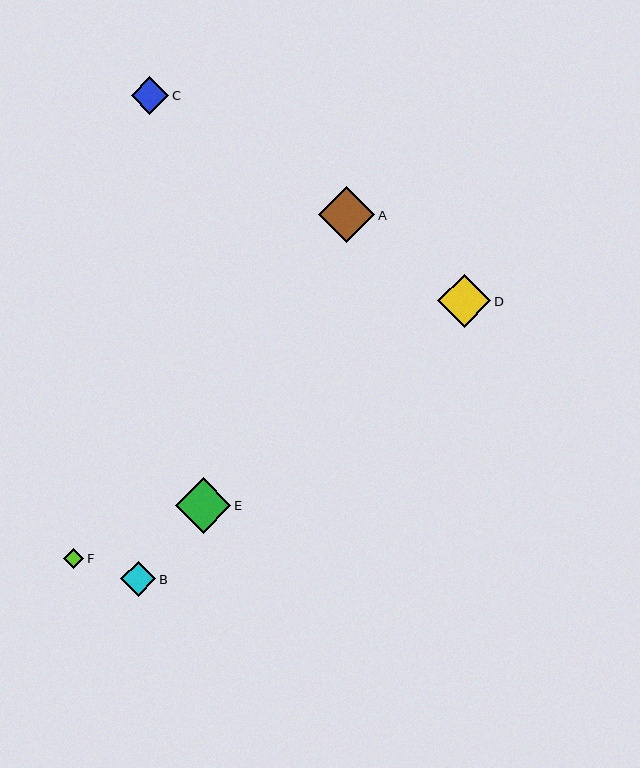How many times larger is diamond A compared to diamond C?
Diamond A is approximately 1.5 times the size of diamond C.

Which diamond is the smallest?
Diamond F is the smallest with a size of approximately 20 pixels.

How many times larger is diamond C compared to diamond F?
Diamond C is approximately 1.9 times the size of diamond F.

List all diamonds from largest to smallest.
From largest to smallest: A, E, D, C, B, F.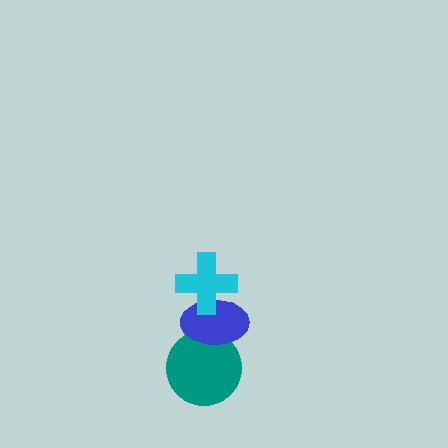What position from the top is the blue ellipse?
The blue ellipse is 2nd from the top.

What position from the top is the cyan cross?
The cyan cross is 1st from the top.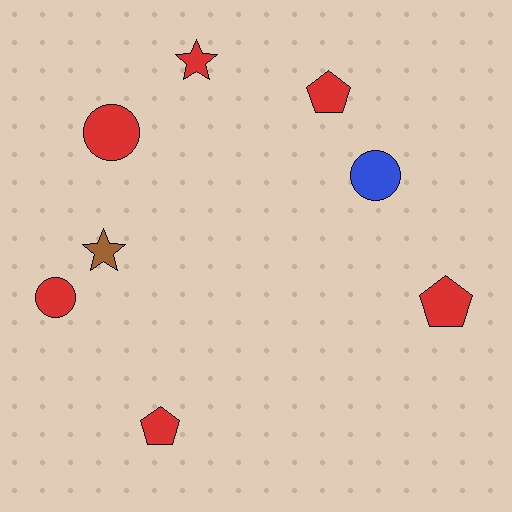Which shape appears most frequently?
Pentagon, with 3 objects.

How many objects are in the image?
There are 8 objects.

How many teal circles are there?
There are no teal circles.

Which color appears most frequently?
Red, with 6 objects.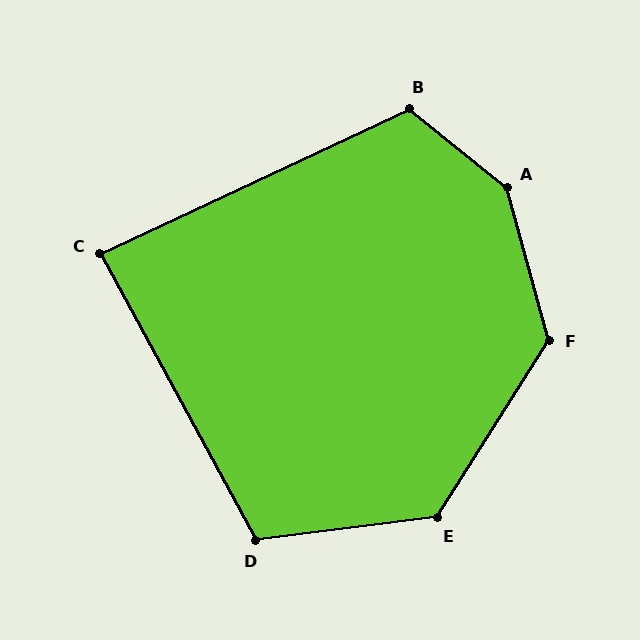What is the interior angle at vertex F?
Approximately 133 degrees (obtuse).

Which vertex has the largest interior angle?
A, at approximately 144 degrees.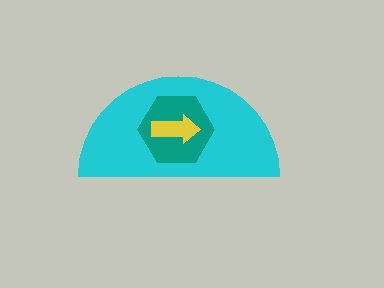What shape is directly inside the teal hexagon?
The yellow arrow.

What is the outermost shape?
The cyan semicircle.